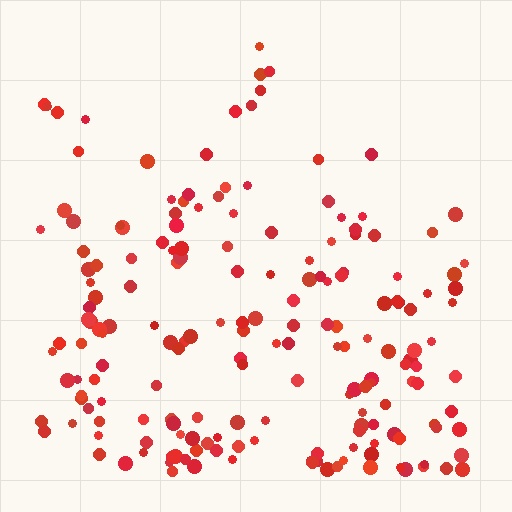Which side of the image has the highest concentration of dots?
The bottom.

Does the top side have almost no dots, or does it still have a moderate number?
Still a moderate number, just noticeably fewer than the bottom.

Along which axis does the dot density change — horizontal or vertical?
Vertical.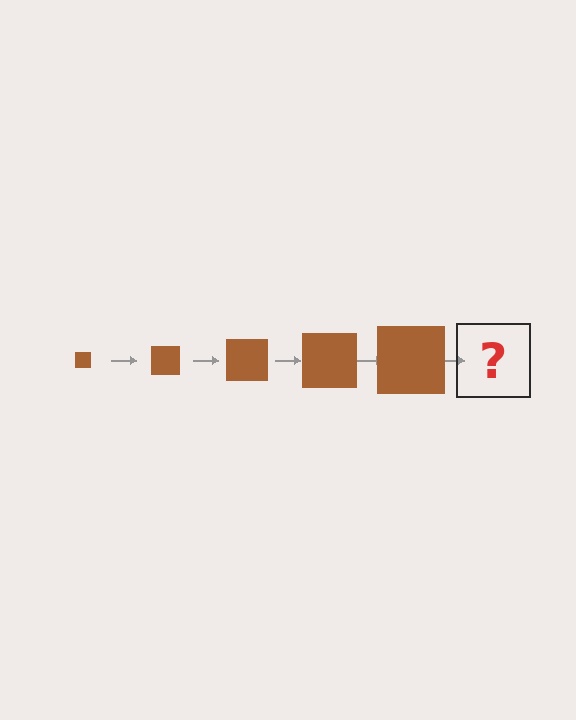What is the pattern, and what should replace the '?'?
The pattern is that the square gets progressively larger each step. The '?' should be a brown square, larger than the previous one.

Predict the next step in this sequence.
The next step is a brown square, larger than the previous one.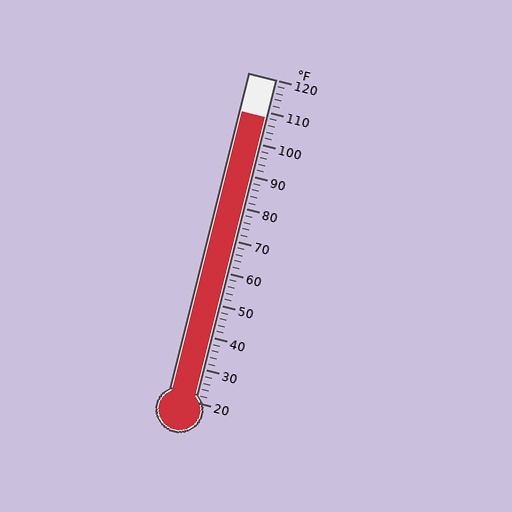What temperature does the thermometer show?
The thermometer shows approximately 108°F.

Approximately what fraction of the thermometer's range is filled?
The thermometer is filled to approximately 90% of its range.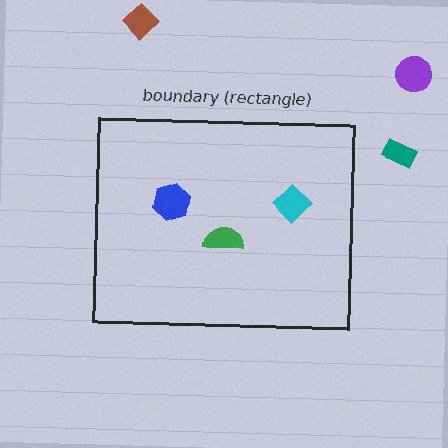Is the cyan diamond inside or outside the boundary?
Inside.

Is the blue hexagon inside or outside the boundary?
Inside.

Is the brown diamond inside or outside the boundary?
Outside.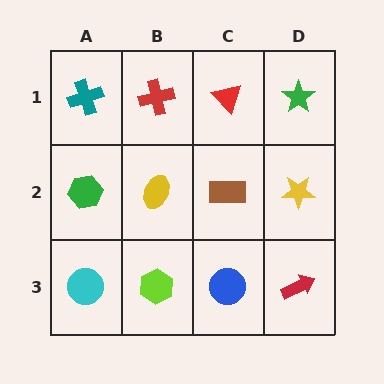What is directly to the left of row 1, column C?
A red cross.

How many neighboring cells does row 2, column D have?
3.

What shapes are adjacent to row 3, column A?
A green hexagon (row 2, column A), a lime hexagon (row 3, column B).